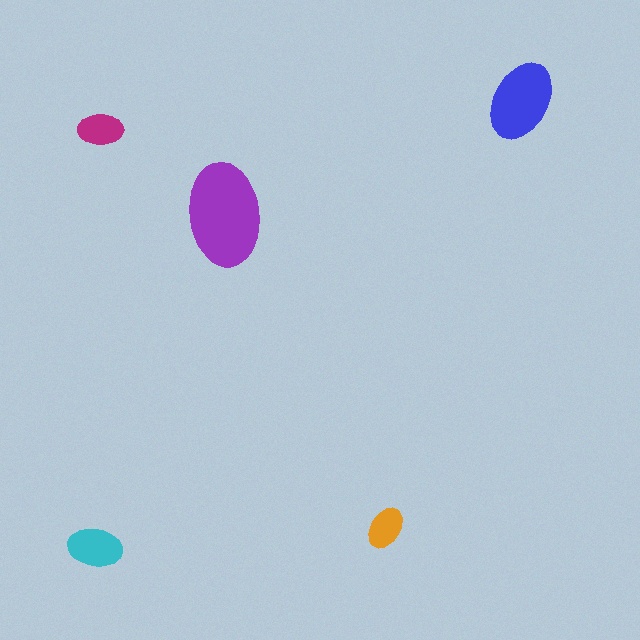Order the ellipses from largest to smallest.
the purple one, the blue one, the cyan one, the magenta one, the orange one.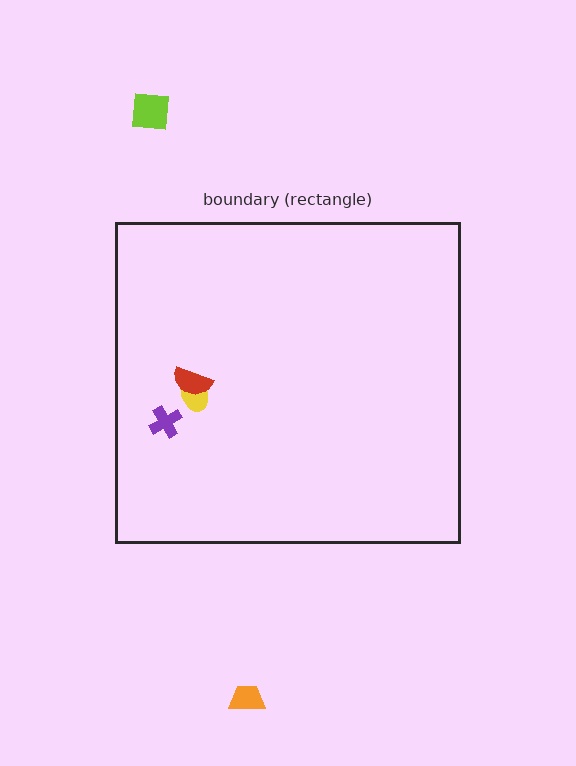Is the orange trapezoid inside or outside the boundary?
Outside.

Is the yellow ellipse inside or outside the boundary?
Inside.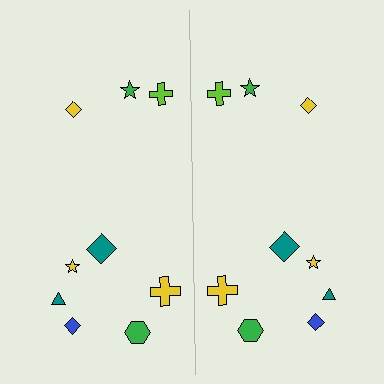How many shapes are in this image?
There are 18 shapes in this image.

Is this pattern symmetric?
Yes, this pattern has bilateral (reflection) symmetry.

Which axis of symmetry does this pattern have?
The pattern has a vertical axis of symmetry running through the center of the image.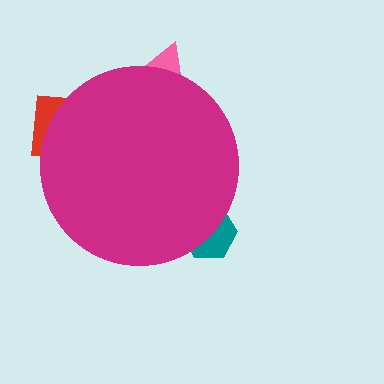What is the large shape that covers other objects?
A magenta circle.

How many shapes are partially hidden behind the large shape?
3 shapes are partially hidden.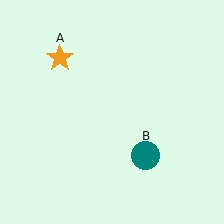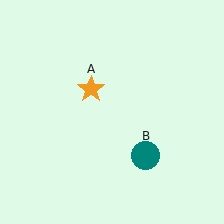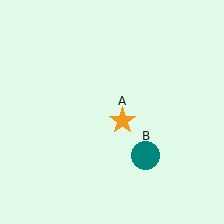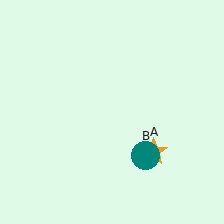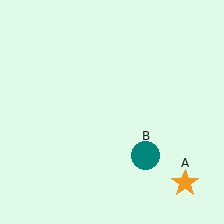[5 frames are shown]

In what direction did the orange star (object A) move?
The orange star (object A) moved down and to the right.